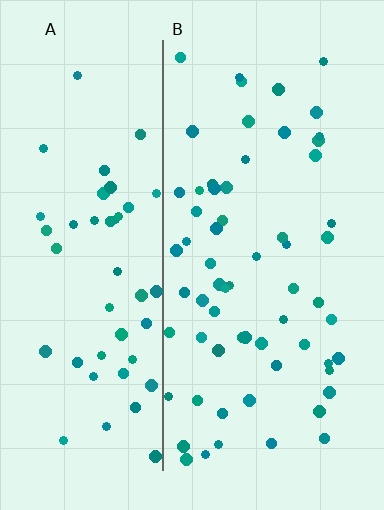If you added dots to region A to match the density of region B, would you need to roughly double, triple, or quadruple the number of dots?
Approximately double.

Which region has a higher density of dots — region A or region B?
B (the right).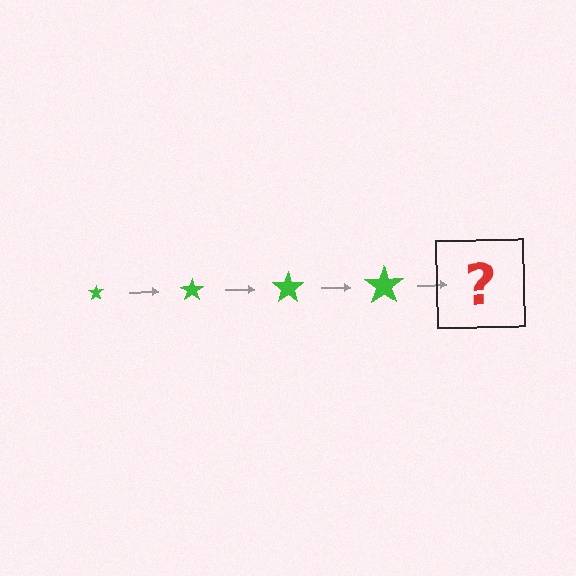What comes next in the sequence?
The next element should be a green star, larger than the previous one.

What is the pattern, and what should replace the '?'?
The pattern is that the star gets progressively larger each step. The '?' should be a green star, larger than the previous one.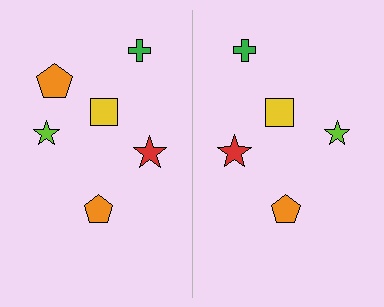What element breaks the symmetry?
A orange pentagon is missing from the right side.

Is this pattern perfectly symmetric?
No, the pattern is not perfectly symmetric. A orange pentagon is missing from the right side.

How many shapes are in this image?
There are 11 shapes in this image.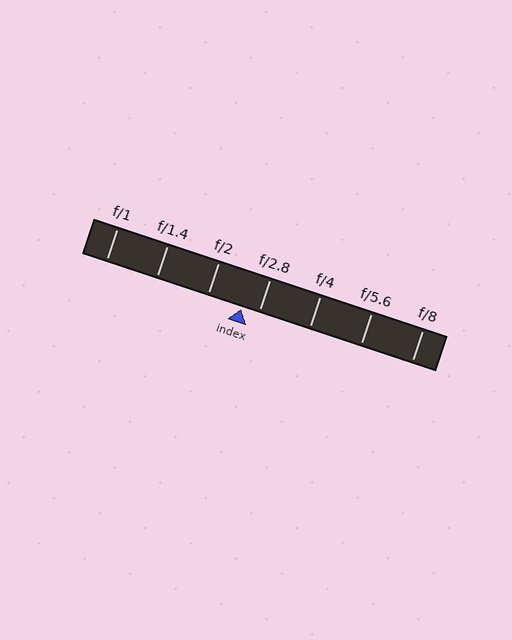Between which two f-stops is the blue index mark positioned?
The index mark is between f/2 and f/2.8.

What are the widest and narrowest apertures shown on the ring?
The widest aperture shown is f/1 and the narrowest is f/8.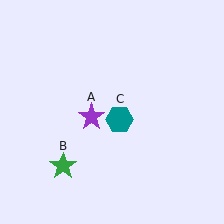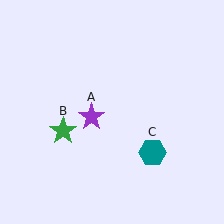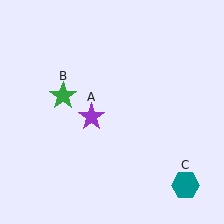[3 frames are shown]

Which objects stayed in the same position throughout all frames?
Purple star (object A) remained stationary.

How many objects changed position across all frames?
2 objects changed position: green star (object B), teal hexagon (object C).